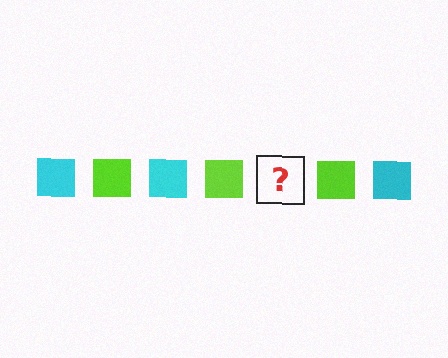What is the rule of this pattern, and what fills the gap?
The rule is that the pattern cycles through cyan, lime squares. The gap should be filled with a cyan square.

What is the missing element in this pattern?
The missing element is a cyan square.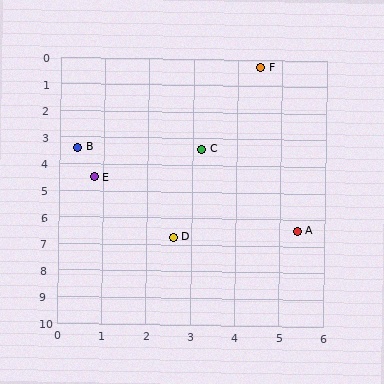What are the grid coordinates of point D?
Point D is at approximately (2.6, 6.7).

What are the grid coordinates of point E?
Point E is at approximately (0.8, 4.5).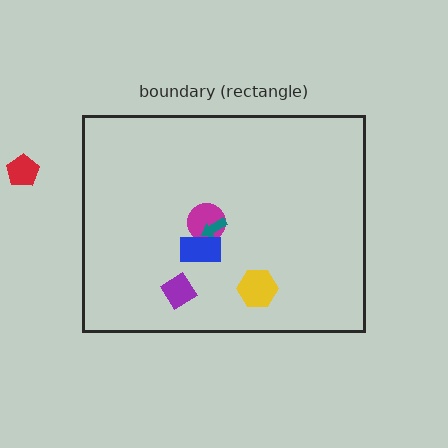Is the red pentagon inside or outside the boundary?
Outside.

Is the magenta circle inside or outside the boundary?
Inside.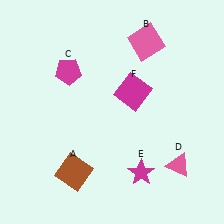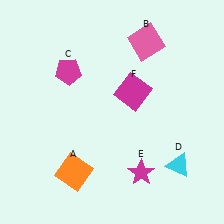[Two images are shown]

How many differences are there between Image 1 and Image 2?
There are 2 differences between the two images.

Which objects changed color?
A changed from brown to orange. D changed from pink to cyan.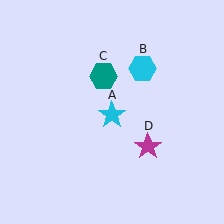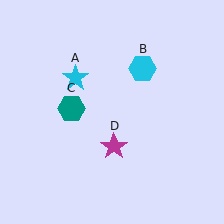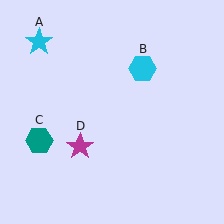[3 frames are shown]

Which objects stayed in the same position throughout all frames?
Cyan hexagon (object B) remained stationary.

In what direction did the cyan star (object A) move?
The cyan star (object A) moved up and to the left.